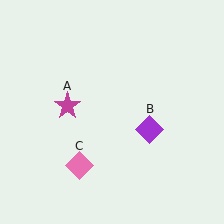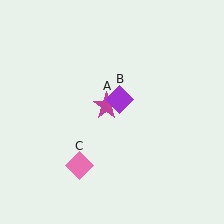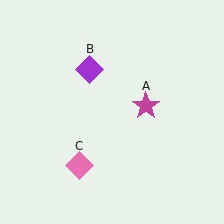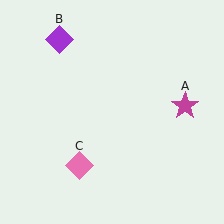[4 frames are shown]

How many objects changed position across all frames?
2 objects changed position: magenta star (object A), purple diamond (object B).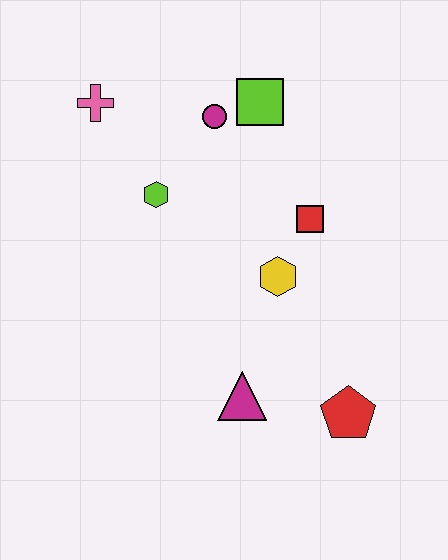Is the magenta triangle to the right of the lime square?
No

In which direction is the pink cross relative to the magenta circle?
The pink cross is to the left of the magenta circle.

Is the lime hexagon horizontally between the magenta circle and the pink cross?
Yes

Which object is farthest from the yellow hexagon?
The pink cross is farthest from the yellow hexagon.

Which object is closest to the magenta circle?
The lime square is closest to the magenta circle.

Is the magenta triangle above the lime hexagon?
No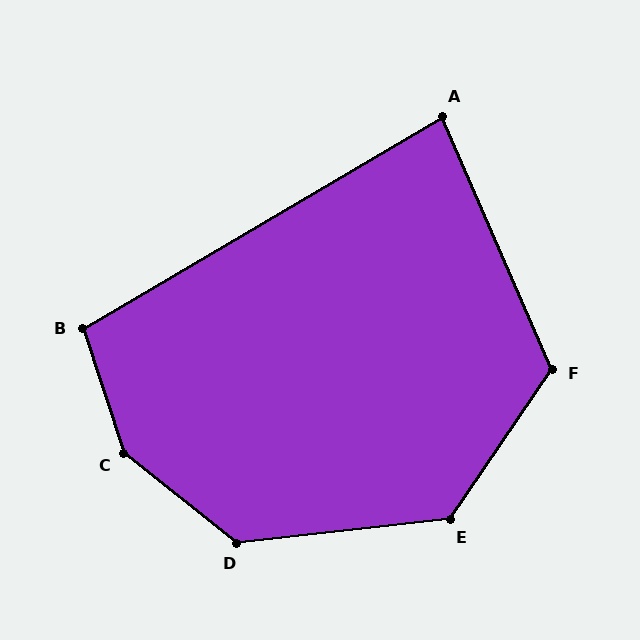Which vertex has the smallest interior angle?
A, at approximately 83 degrees.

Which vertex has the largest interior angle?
C, at approximately 146 degrees.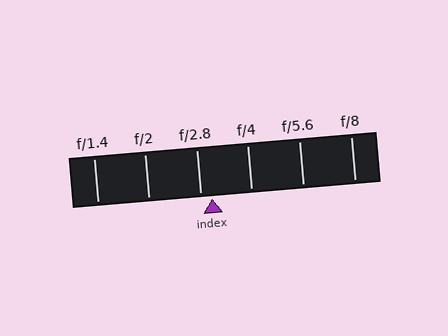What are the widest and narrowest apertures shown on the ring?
The widest aperture shown is f/1.4 and the narrowest is f/8.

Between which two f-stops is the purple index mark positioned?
The index mark is between f/2.8 and f/4.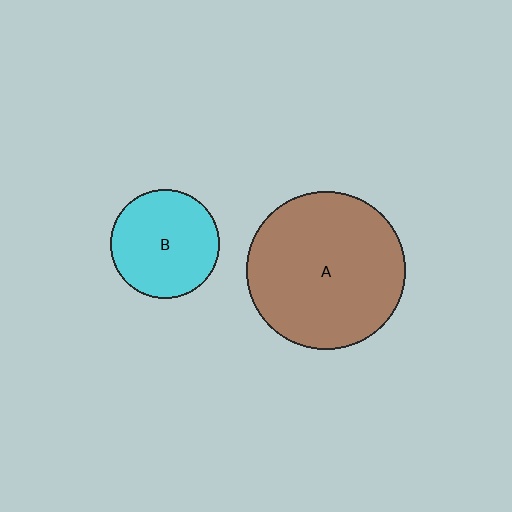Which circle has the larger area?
Circle A (brown).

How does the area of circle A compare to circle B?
Approximately 2.1 times.